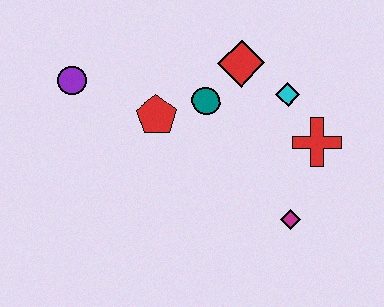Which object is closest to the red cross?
The cyan diamond is closest to the red cross.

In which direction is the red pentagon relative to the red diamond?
The red pentagon is to the left of the red diamond.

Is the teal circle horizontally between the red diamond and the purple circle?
Yes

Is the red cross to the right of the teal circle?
Yes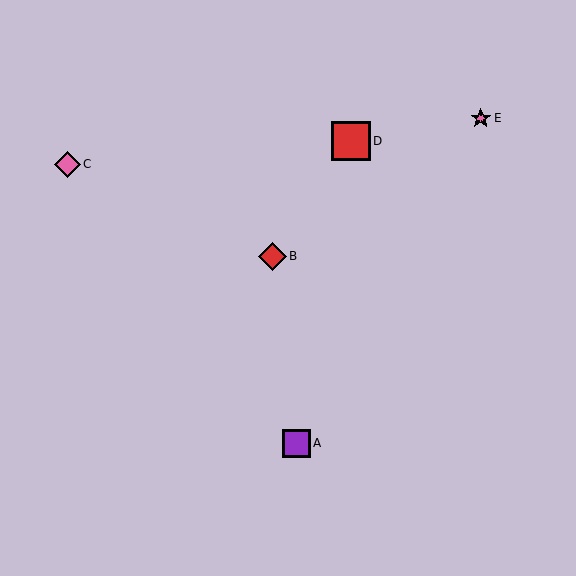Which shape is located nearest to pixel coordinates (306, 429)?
The purple square (labeled A) at (296, 443) is nearest to that location.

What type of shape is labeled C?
Shape C is a pink diamond.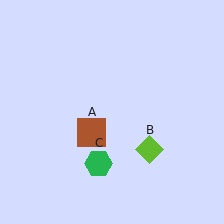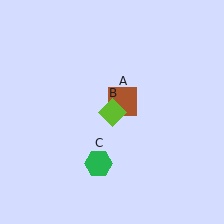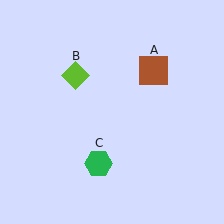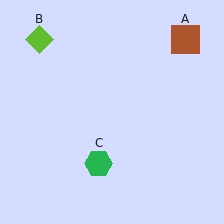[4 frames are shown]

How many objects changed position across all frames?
2 objects changed position: brown square (object A), lime diamond (object B).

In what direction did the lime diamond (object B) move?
The lime diamond (object B) moved up and to the left.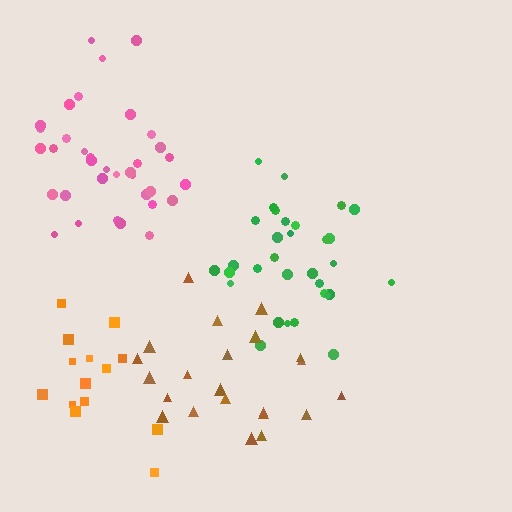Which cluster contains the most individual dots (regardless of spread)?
Pink (35).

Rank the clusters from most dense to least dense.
green, pink, orange, brown.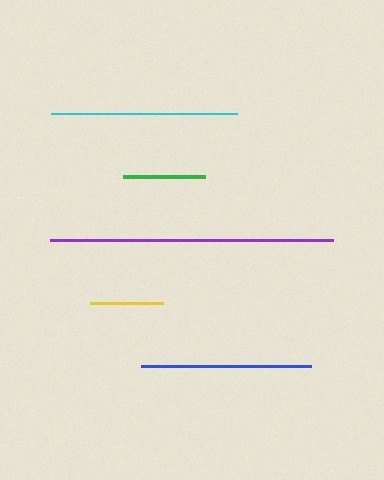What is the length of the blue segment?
The blue segment is approximately 170 pixels long.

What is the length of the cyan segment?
The cyan segment is approximately 186 pixels long.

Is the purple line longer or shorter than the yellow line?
The purple line is longer than the yellow line.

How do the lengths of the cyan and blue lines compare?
The cyan and blue lines are approximately the same length.